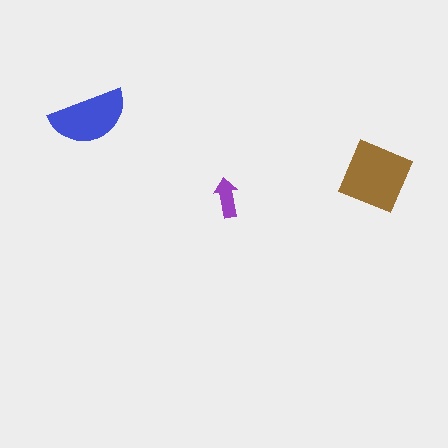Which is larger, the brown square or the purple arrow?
The brown square.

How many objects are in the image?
There are 3 objects in the image.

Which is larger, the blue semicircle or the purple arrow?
The blue semicircle.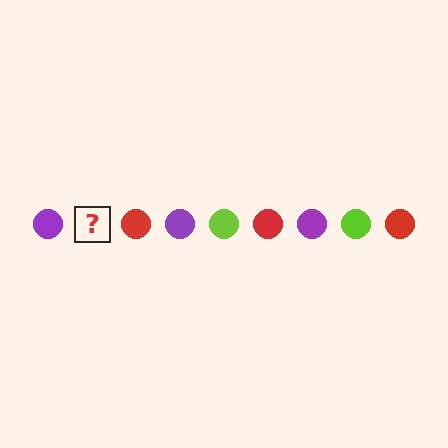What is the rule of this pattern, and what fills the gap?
The rule is that the pattern cycles through purple, lime, red circles. The gap should be filled with a lime circle.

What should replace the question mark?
The question mark should be replaced with a lime circle.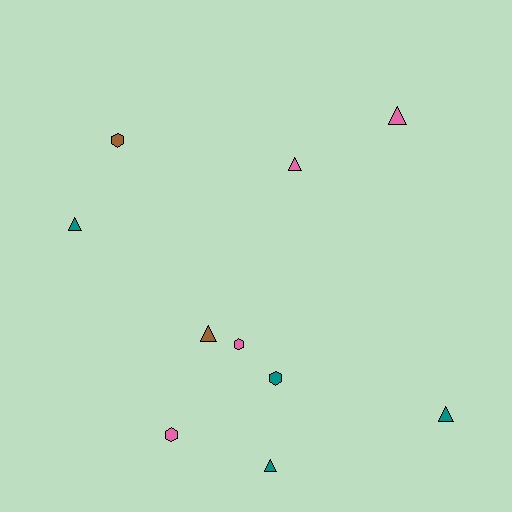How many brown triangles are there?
There is 1 brown triangle.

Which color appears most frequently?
Teal, with 4 objects.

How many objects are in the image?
There are 10 objects.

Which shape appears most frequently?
Triangle, with 6 objects.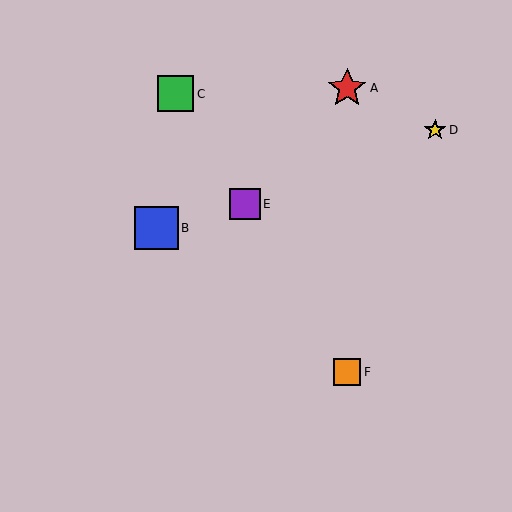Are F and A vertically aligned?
Yes, both are at x≈347.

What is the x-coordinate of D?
Object D is at x≈435.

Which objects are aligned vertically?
Objects A, F are aligned vertically.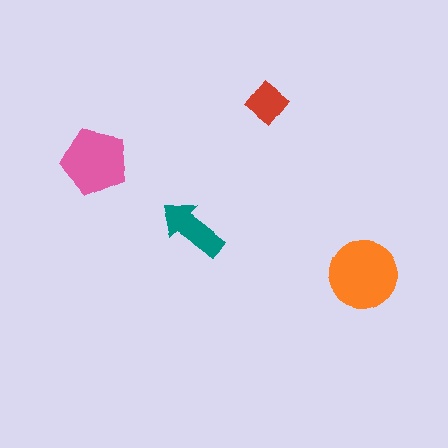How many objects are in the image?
There are 4 objects in the image.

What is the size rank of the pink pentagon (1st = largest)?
2nd.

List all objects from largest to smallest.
The orange circle, the pink pentagon, the teal arrow, the red diamond.